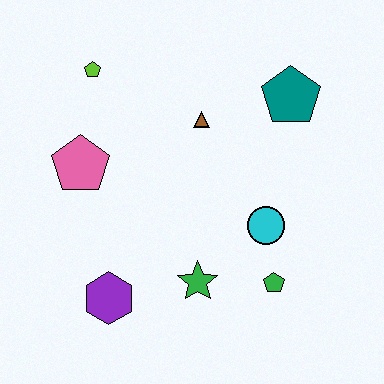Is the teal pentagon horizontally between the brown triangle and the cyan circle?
No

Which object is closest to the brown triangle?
The teal pentagon is closest to the brown triangle.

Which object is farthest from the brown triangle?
The purple hexagon is farthest from the brown triangle.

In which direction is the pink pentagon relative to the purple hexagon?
The pink pentagon is above the purple hexagon.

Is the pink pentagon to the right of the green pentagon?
No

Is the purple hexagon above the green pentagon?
No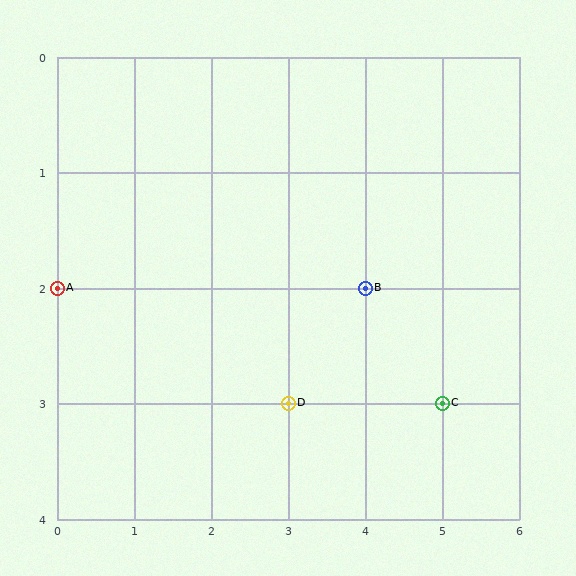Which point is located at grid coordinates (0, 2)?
Point A is at (0, 2).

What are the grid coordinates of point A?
Point A is at grid coordinates (0, 2).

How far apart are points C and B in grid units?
Points C and B are 1 column and 1 row apart (about 1.4 grid units diagonally).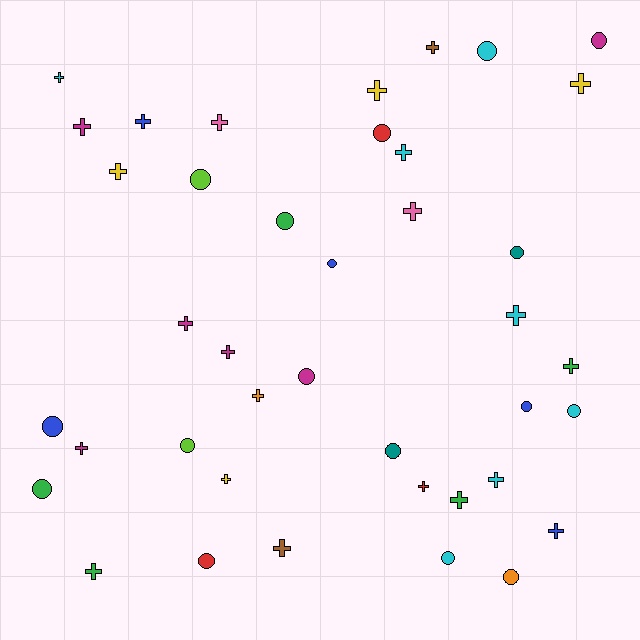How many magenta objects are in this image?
There are 6 magenta objects.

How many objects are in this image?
There are 40 objects.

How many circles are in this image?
There are 17 circles.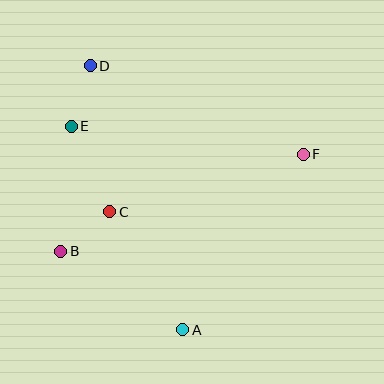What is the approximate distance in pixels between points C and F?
The distance between C and F is approximately 202 pixels.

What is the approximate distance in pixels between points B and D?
The distance between B and D is approximately 188 pixels.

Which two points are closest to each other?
Points B and C are closest to each other.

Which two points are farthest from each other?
Points A and D are farthest from each other.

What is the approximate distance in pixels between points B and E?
The distance between B and E is approximately 125 pixels.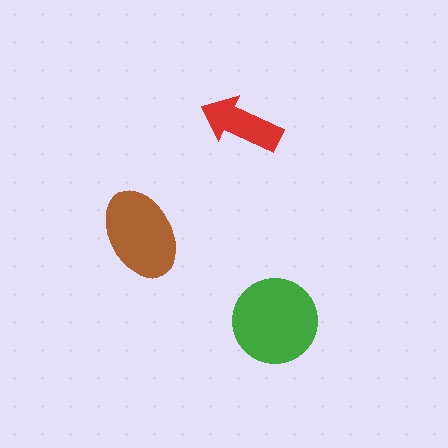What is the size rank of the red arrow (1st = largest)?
3rd.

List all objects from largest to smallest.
The green circle, the brown ellipse, the red arrow.